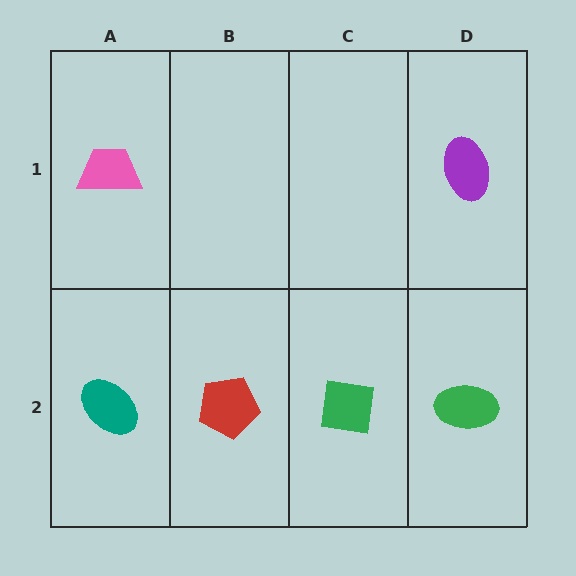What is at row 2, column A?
A teal ellipse.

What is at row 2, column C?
A green square.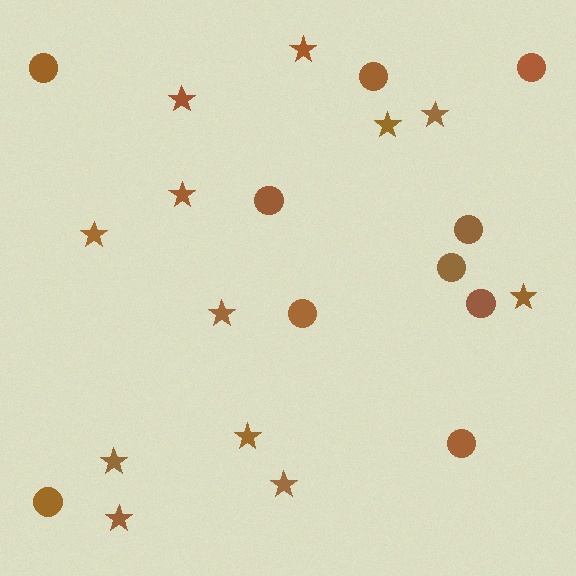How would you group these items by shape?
There are 2 groups: one group of stars (12) and one group of circles (10).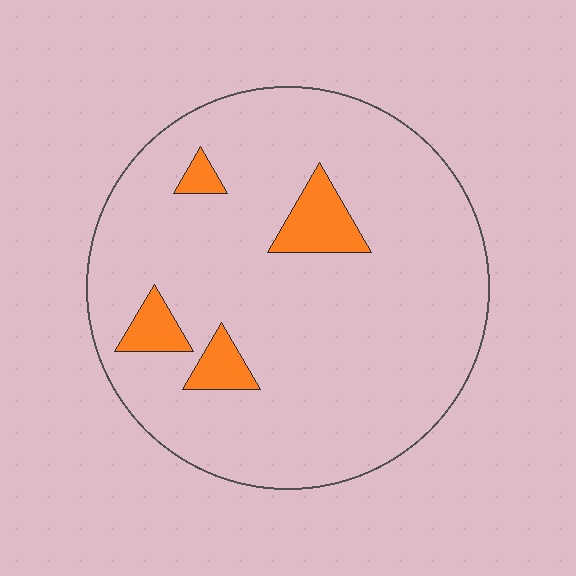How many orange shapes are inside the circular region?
4.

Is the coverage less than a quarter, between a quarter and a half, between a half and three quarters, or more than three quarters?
Less than a quarter.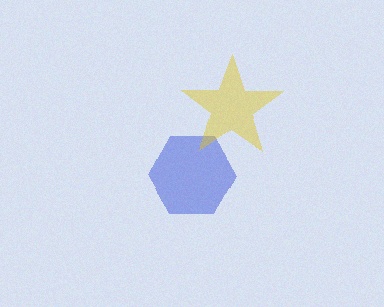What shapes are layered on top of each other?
The layered shapes are: a blue hexagon, a yellow star.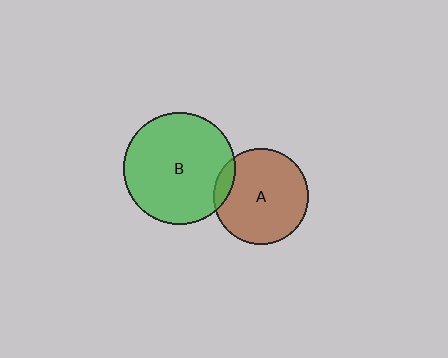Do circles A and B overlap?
Yes.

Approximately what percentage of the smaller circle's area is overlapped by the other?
Approximately 10%.